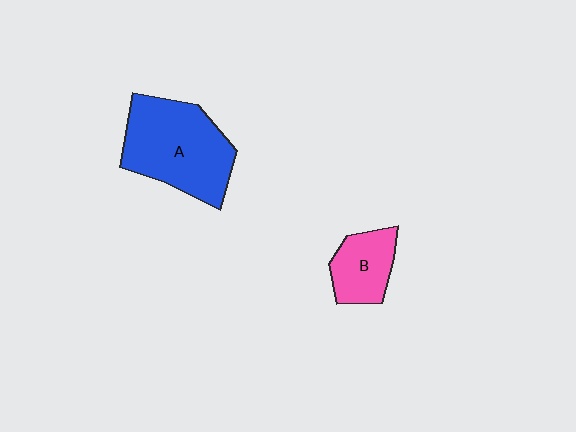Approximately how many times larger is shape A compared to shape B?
Approximately 2.2 times.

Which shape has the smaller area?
Shape B (pink).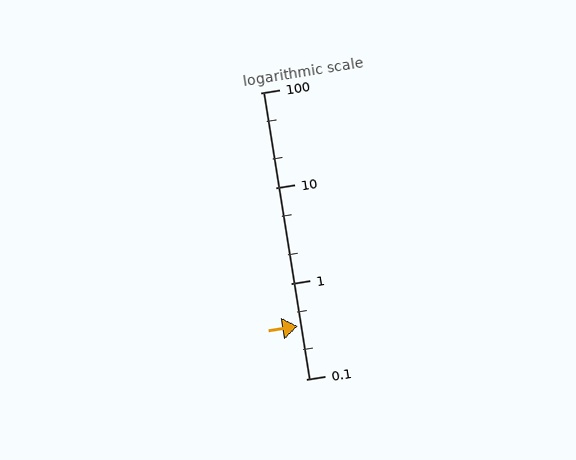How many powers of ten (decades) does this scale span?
The scale spans 3 decades, from 0.1 to 100.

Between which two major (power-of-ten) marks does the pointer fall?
The pointer is between 0.1 and 1.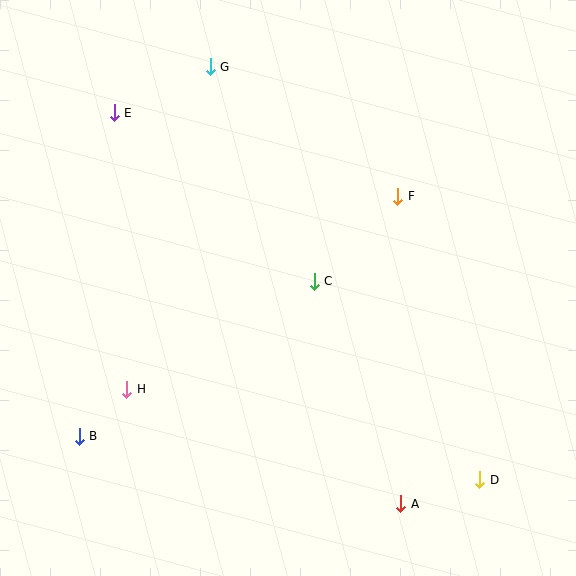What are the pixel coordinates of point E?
Point E is at (114, 113).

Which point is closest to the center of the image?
Point C at (314, 281) is closest to the center.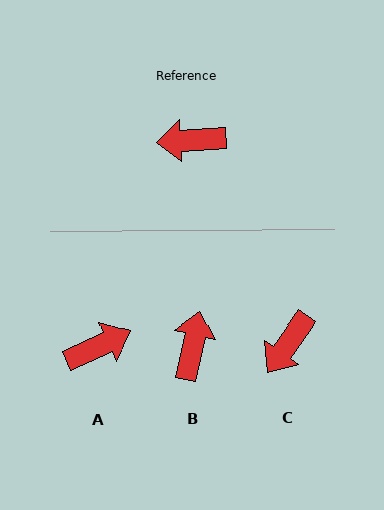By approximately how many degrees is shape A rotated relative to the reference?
Approximately 159 degrees clockwise.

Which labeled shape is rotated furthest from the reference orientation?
A, about 159 degrees away.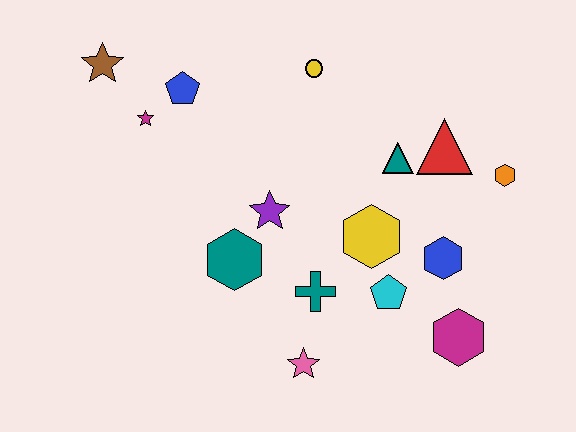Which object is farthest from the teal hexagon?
The orange hexagon is farthest from the teal hexagon.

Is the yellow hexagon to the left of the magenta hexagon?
Yes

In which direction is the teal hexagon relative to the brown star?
The teal hexagon is below the brown star.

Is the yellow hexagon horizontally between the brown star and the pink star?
No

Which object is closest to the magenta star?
The blue pentagon is closest to the magenta star.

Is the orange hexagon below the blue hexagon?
No